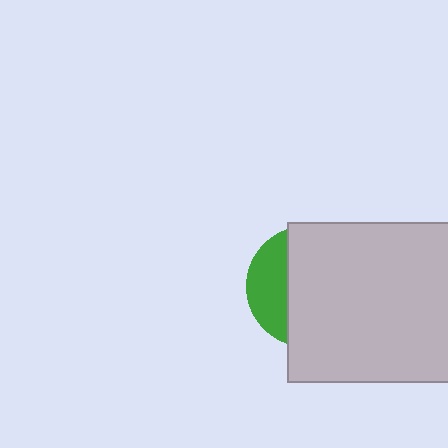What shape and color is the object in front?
The object in front is a light gray rectangle.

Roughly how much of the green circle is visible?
A small part of it is visible (roughly 30%).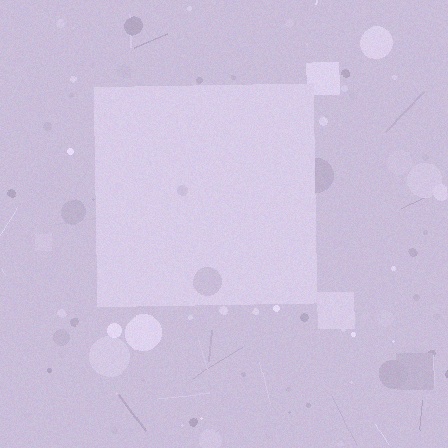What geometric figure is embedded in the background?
A square is embedded in the background.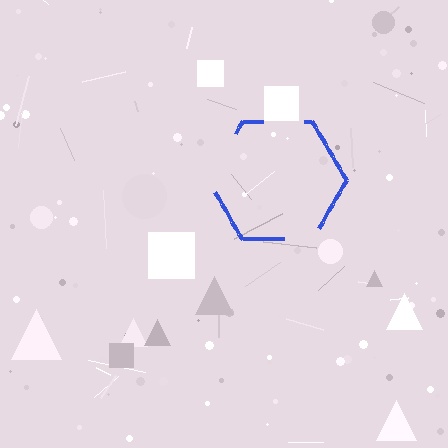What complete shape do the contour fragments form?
The contour fragments form a hexagon.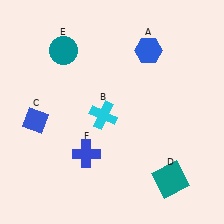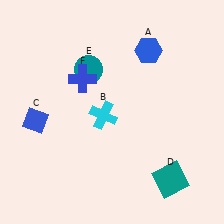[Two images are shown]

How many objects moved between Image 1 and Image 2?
2 objects moved between the two images.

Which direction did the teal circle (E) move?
The teal circle (E) moved right.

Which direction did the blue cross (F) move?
The blue cross (F) moved up.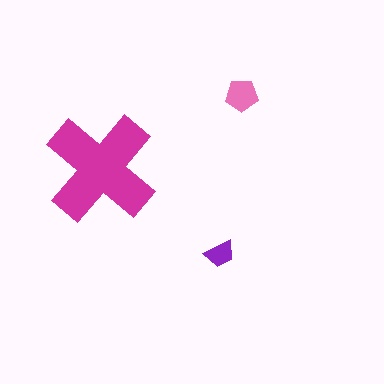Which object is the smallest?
The purple trapezoid.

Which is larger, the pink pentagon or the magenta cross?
The magenta cross.